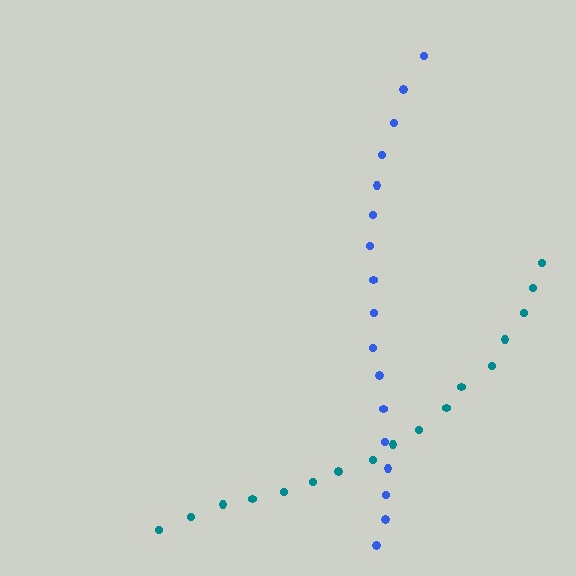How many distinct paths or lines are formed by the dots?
There are 2 distinct paths.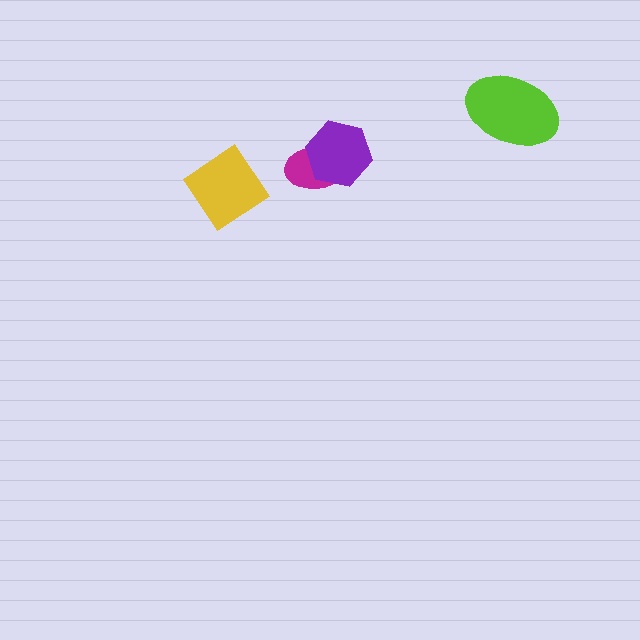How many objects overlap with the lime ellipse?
0 objects overlap with the lime ellipse.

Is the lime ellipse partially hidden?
No, no other shape covers it.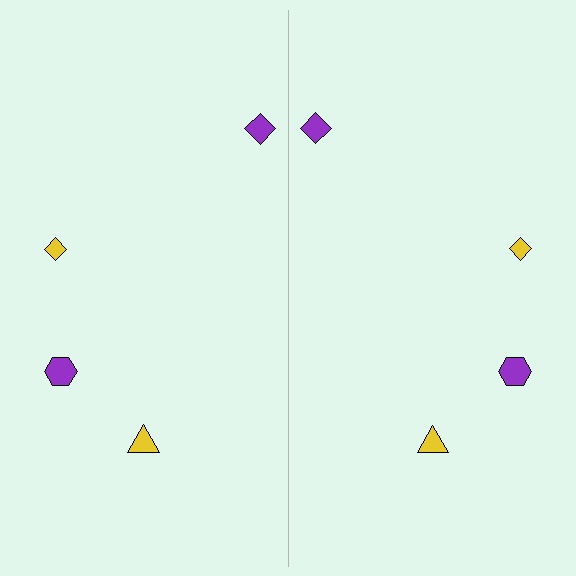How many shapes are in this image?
There are 8 shapes in this image.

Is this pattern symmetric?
Yes, this pattern has bilateral (reflection) symmetry.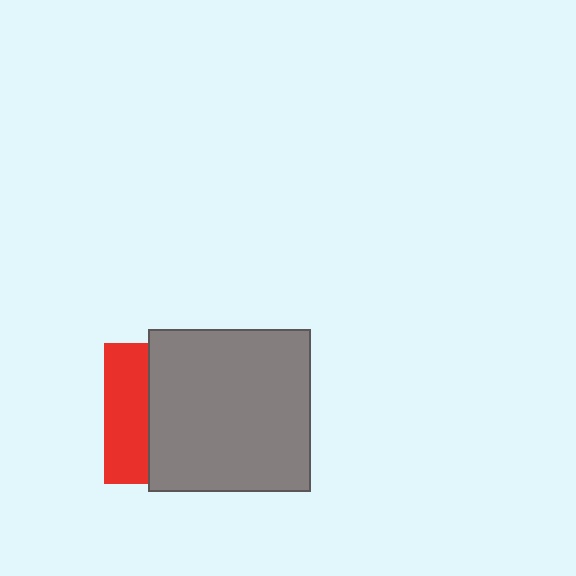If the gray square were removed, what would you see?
You would see the complete red square.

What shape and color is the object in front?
The object in front is a gray square.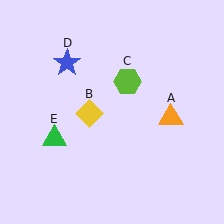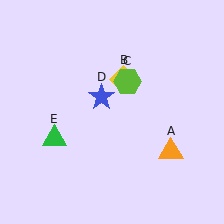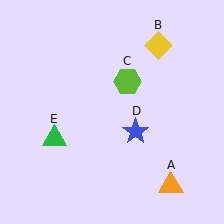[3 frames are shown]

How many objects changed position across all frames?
3 objects changed position: orange triangle (object A), yellow diamond (object B), blue star (object D).